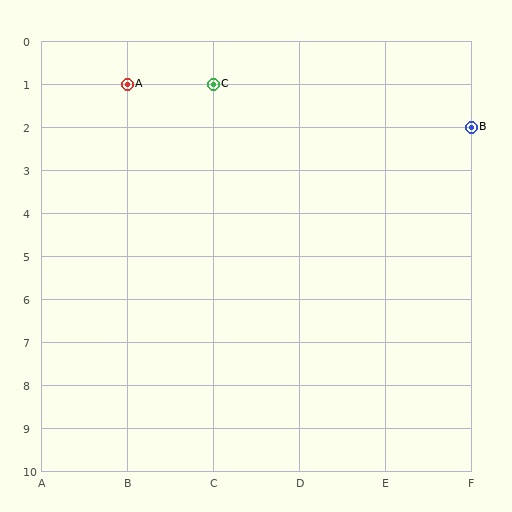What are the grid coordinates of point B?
Point B is at grid coordinates (F, 2).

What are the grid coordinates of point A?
Point A is at grid coordinates (B, 1).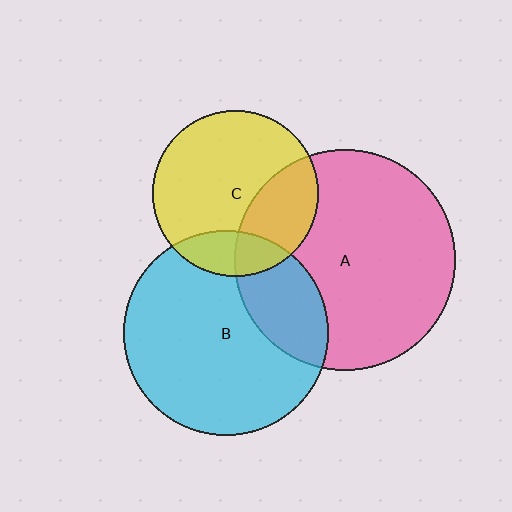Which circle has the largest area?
Circle A (pink).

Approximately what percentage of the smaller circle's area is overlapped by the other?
Approximately 20%.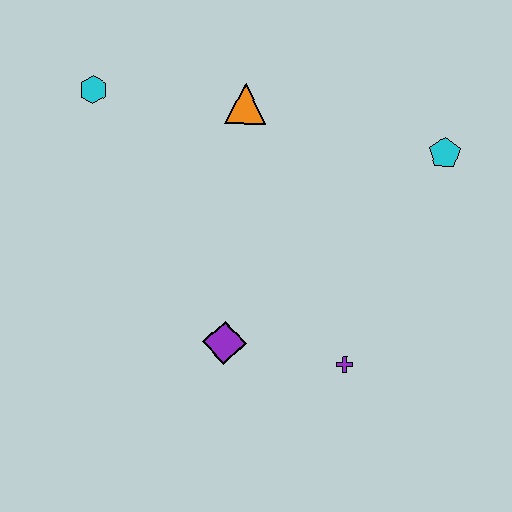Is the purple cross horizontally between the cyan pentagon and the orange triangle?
Yes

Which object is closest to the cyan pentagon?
The orange triangle is closest to the cyan pentagon.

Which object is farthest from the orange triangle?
The purple cross is farthest from the orange triangle.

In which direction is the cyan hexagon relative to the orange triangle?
The cyan hexagon is to the left of the orange triangle.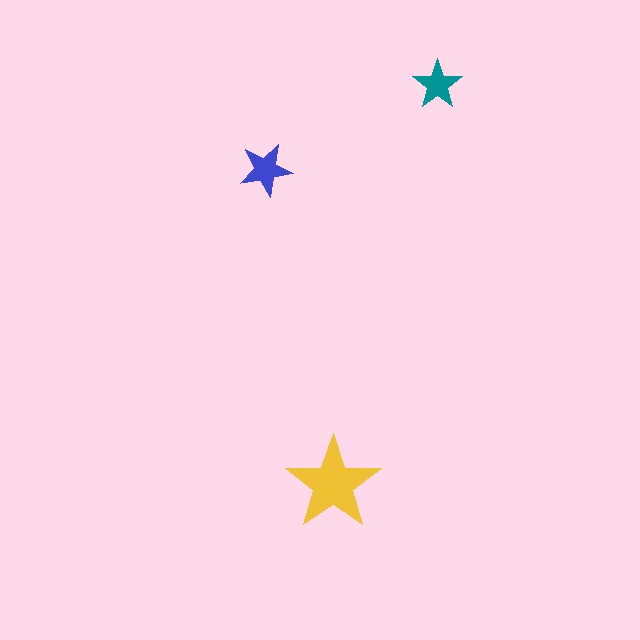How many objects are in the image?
There are 3 objects in the image.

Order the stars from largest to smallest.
the yellow one, the blue one, the teal one.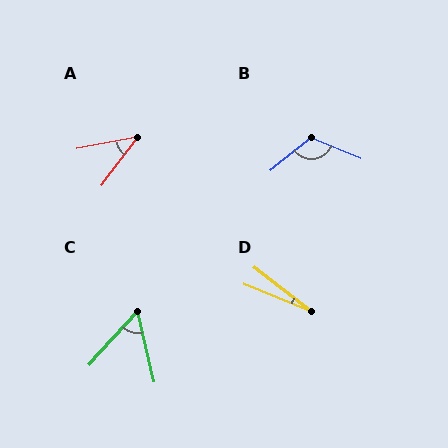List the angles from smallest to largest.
D (15°), A (42°), C (55°), B (118°).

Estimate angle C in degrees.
Approximately 55 degrees.